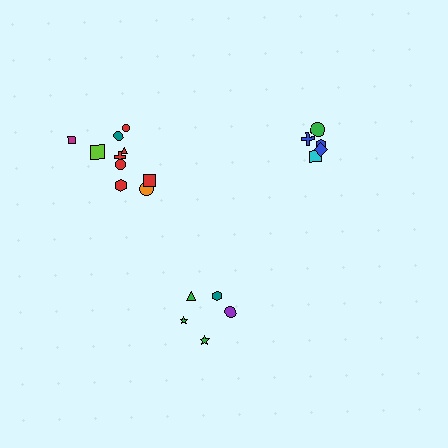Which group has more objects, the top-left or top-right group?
The top-left group.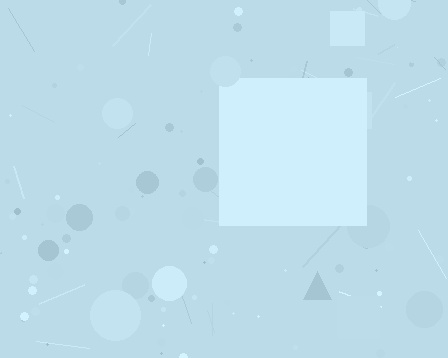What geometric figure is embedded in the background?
A square is embedded in the background.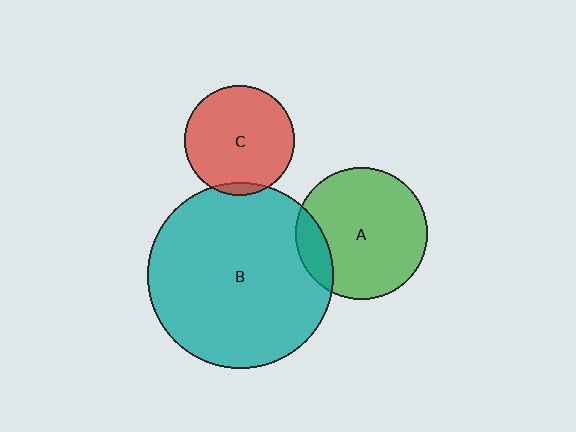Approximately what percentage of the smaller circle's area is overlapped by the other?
Approximately 15%.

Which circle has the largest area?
Circle B (teal).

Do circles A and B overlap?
Yes.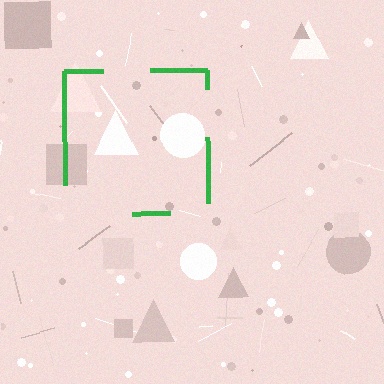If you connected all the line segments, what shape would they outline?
They would outline a square.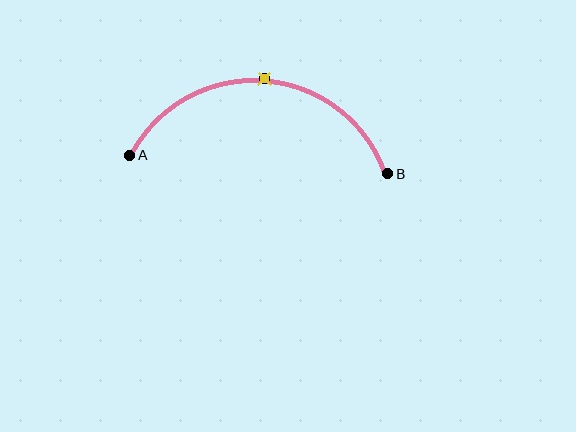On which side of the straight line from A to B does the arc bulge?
The arc bulges above the straight line connecting A and B.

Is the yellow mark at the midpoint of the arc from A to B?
Yes. The yellow mark lies on the arc at equal arc-length from both A and B — it is the arc midpoint.